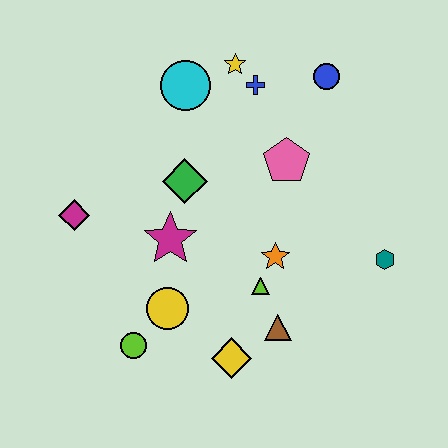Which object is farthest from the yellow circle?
The blue circle is farthest from the yellow circle.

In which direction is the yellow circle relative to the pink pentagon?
The yellow circle is below the pink pentagon.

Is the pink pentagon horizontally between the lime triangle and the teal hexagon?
Yes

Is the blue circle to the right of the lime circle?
Yes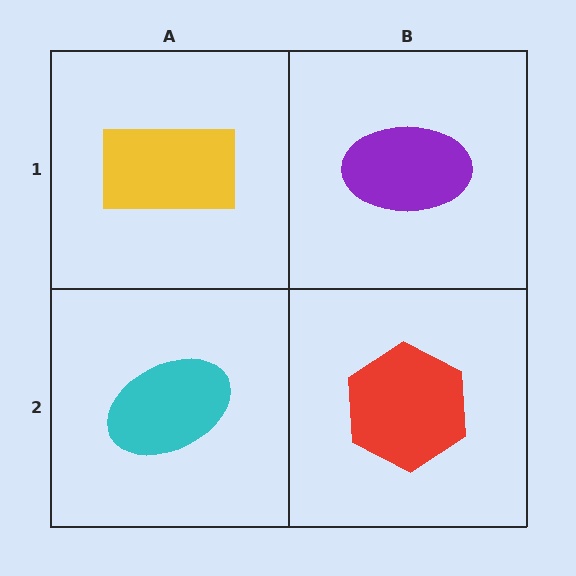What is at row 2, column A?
A cyan ellipse.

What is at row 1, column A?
A yellow rectangle.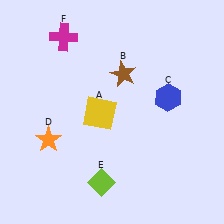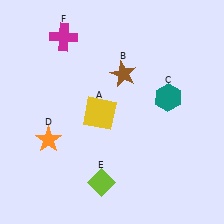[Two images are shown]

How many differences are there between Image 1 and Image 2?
There is 1 difference between the two images.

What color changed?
The hexagon (C) changed from blue in Image 1 to teal in Image 2.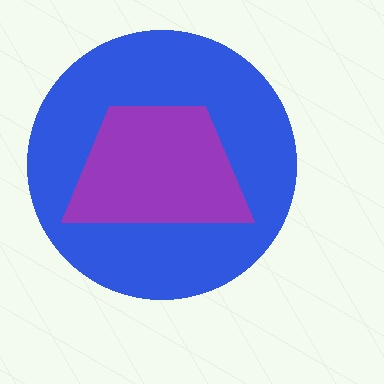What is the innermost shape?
The purple trapezoid.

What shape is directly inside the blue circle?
The purple trapezoid.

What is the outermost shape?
The blue circle.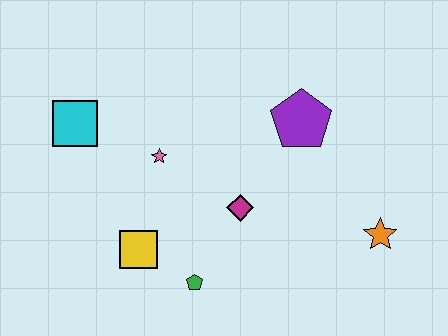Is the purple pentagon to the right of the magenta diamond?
Yes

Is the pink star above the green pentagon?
Yes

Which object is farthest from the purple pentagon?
The cyan square is farthest from the purple pentagon.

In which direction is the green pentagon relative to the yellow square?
The green pentagon is to the right of the yellow square.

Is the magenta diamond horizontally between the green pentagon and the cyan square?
No